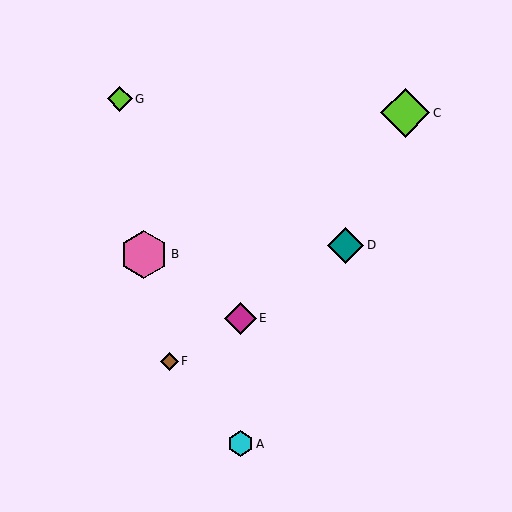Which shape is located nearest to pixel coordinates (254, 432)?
The cyan hexagon (labeled A) at (240, 444) is nearest to that location.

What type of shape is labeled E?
Shape E is a magenta diamond.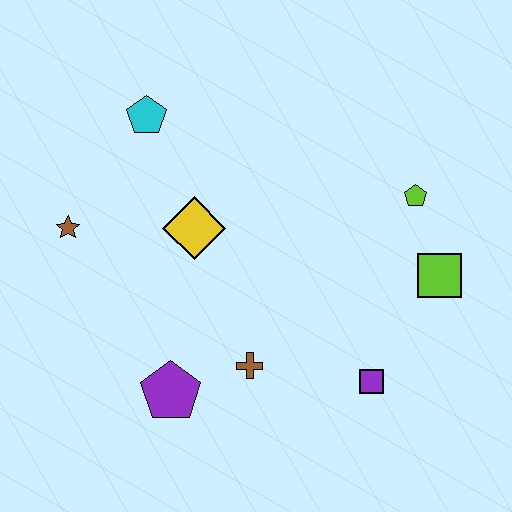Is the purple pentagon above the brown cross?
No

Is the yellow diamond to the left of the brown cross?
Yes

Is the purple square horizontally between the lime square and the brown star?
Yes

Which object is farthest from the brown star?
The lime square is farthest from the brown star.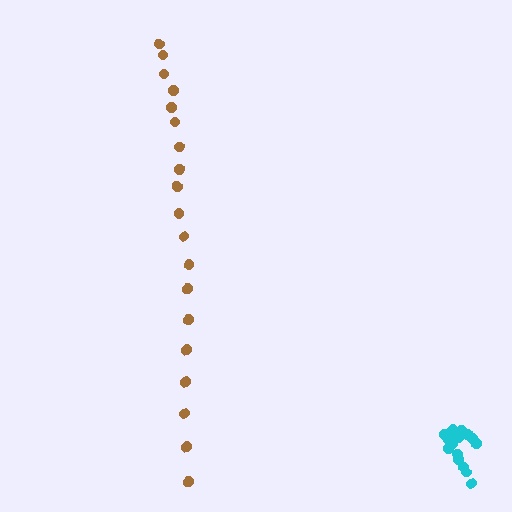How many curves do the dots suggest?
There are 2 distinct paths.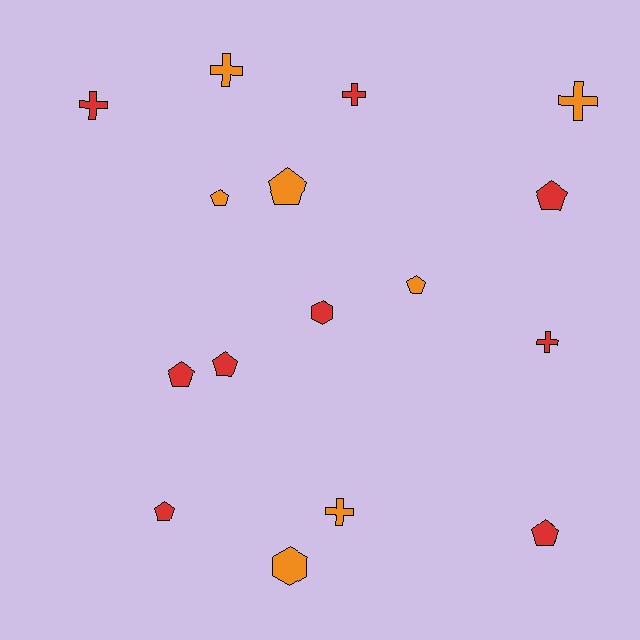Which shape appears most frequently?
Pentagon, with 8 objects.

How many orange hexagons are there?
There is 1 orange hexagon.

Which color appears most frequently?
Red, with 9 objects.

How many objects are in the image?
There are 16 objects.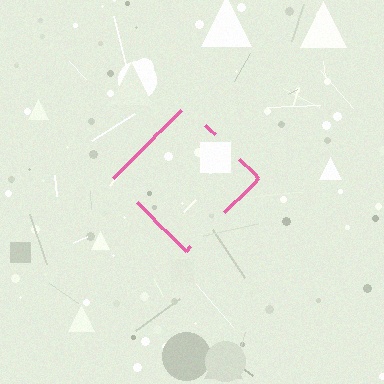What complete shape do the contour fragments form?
The contour fragments form a diamond.